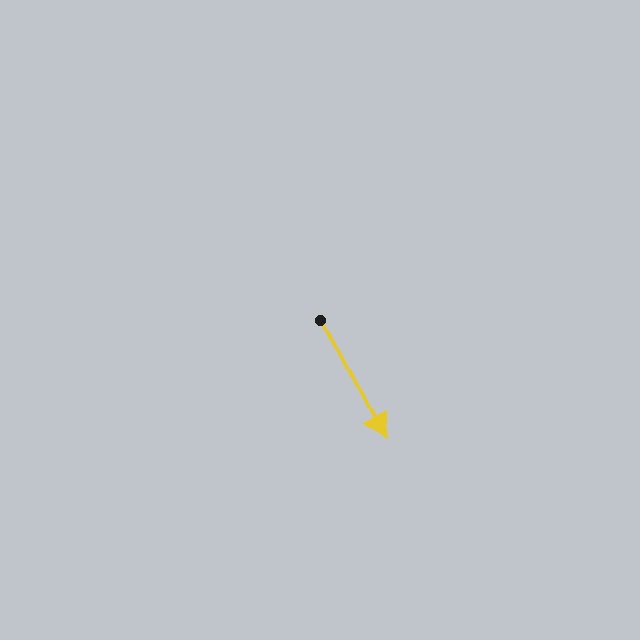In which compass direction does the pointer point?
Southeast.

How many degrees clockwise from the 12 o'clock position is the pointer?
Approximately 153 degrees.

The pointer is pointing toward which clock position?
Roughly 5 o'clock.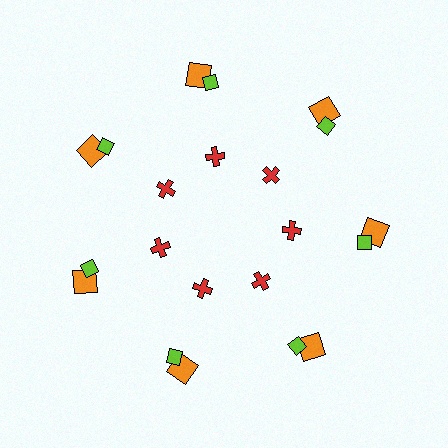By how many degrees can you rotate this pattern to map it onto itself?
The pattern maps onto itself every 51 degrees of rotation.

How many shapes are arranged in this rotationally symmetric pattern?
There are 21 shapes, arranged in 7 groups of 3.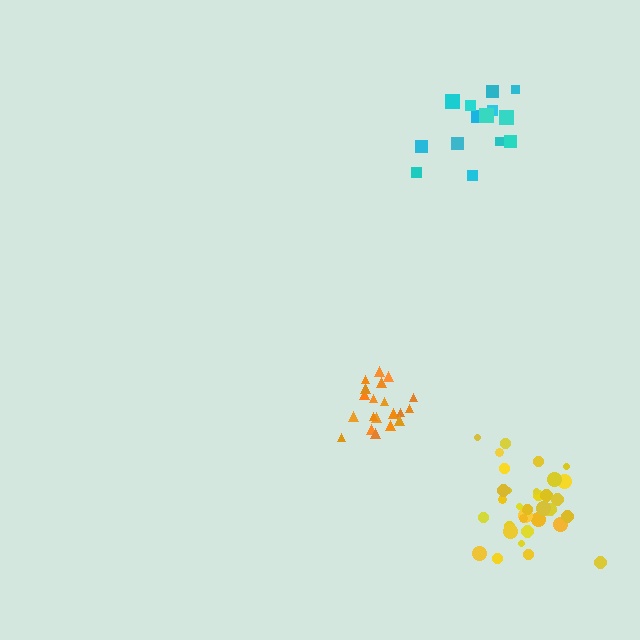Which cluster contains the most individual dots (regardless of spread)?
Yellow (35).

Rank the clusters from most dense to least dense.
orange, yellow, cyan.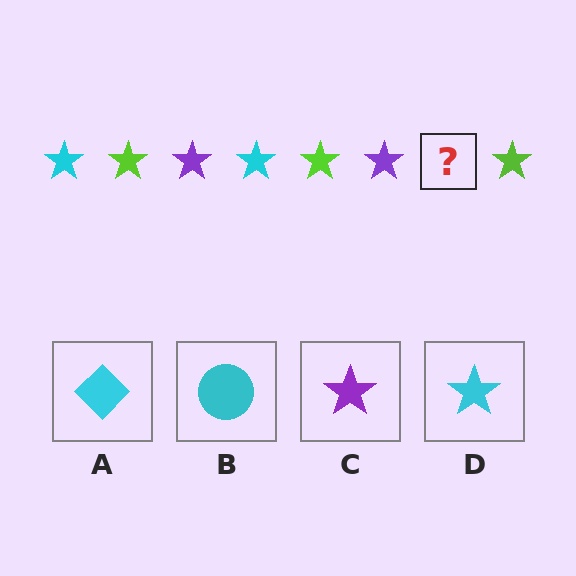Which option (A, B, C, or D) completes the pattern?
D.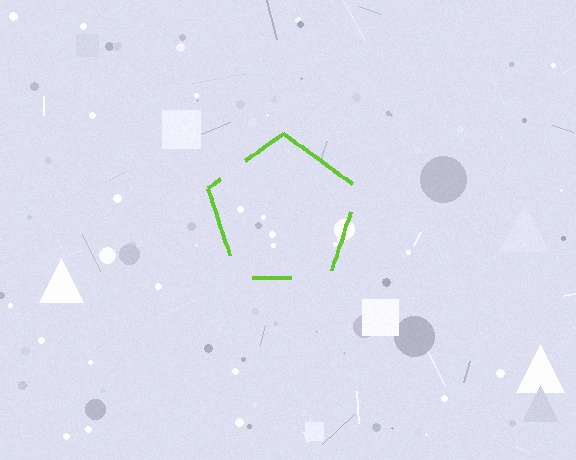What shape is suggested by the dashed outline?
The dashed outline suggests a pentagon.